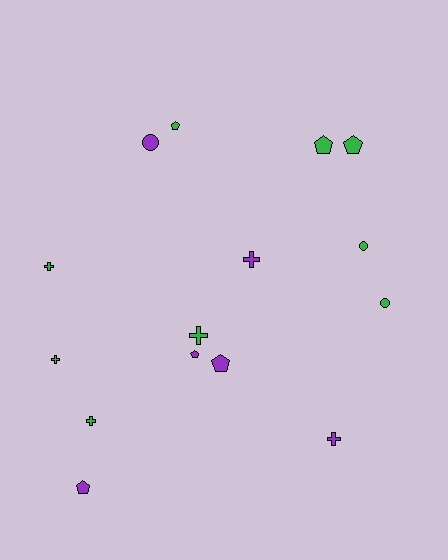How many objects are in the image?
There are 15 objects.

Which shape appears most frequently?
Cross, with 6 objects.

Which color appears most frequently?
Green, with 9 objects.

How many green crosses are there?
There are 4 green crosses.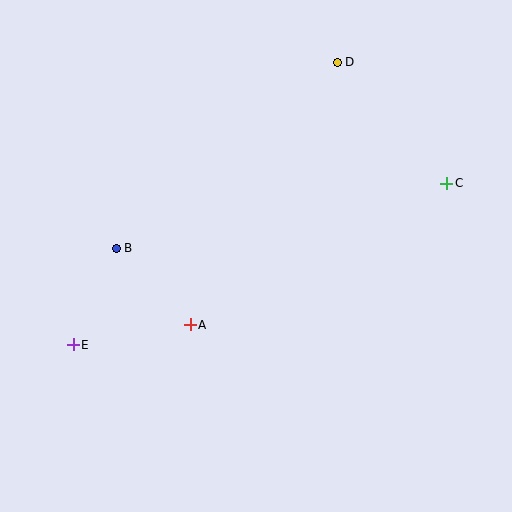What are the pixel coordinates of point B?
Point B is at (116, 248).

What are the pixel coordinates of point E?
Point E is at (73, 345).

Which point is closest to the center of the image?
Point A at (190, 325) is closest to the center.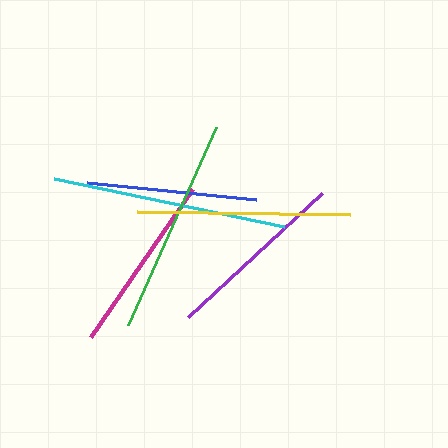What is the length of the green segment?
The green segment is approximately 216 pixels long.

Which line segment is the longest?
The cyan line is the longest at approximately 235 pixels.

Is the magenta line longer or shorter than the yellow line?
The yellow line is longer than the magenta line.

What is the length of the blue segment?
The blue segment is approximately 169 pixels long.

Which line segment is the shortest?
The blue line is the shortest at approximately 169 pixels.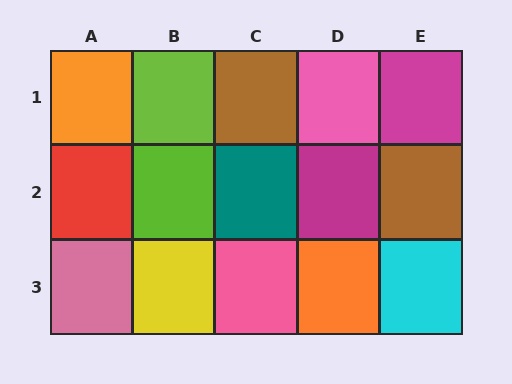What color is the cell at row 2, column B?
Lime.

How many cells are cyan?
1 cell is cyan.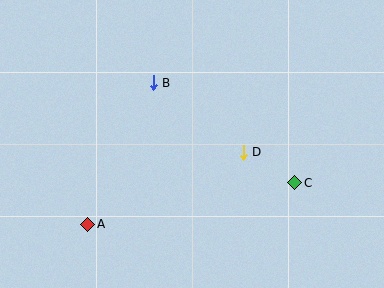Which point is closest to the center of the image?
Point D at (243, 152) is closest to the center.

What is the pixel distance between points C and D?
The distance between C and D is 60 pixels.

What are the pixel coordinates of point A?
Point A is at (88, 224).